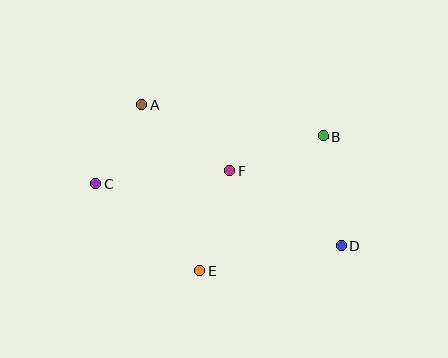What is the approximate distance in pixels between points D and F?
The distance between D and F is approximately 134 pixels.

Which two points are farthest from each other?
Points C and D are farthest from each other.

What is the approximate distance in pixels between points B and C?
The distance between B and C is approximately 233 pixels.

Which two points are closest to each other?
Points A and C are closest to each other.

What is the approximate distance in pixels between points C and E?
The distance between C and E is approximately 135 pixels.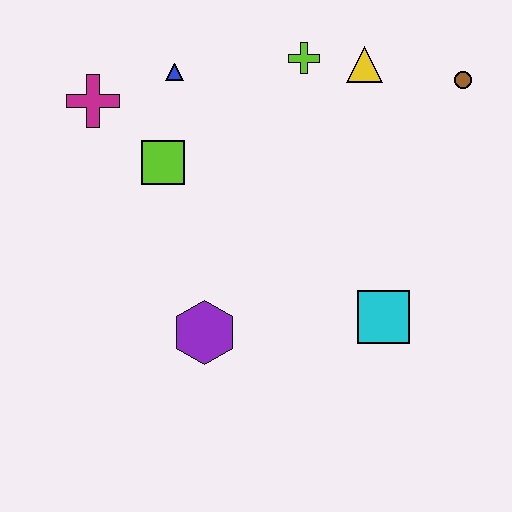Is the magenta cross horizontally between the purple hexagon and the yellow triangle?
No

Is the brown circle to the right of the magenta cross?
Yes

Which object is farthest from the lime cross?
The purple hexagon is farthest from the lime cross.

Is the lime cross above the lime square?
Yes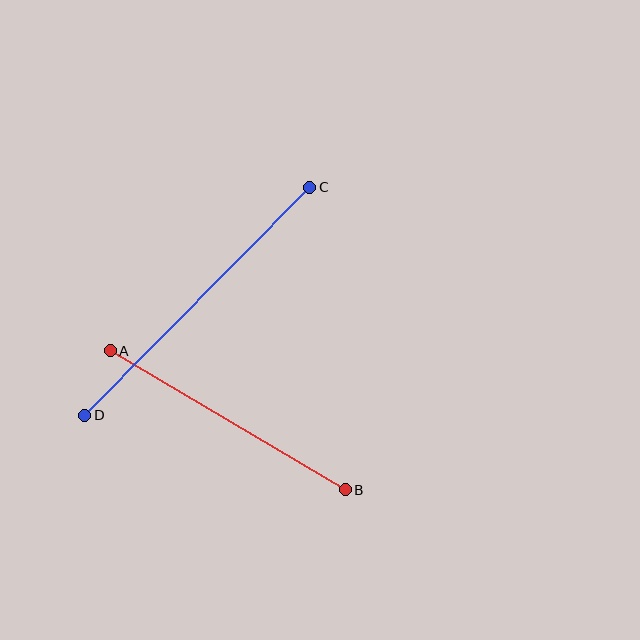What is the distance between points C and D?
The distance is approximately 321 pixels.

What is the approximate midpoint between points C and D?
The midpoint is at approximately (197, 301) pixels.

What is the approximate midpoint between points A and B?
The midpoint is at approximately (228, 420) pixels.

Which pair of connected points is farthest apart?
Points C and D are farthest apart.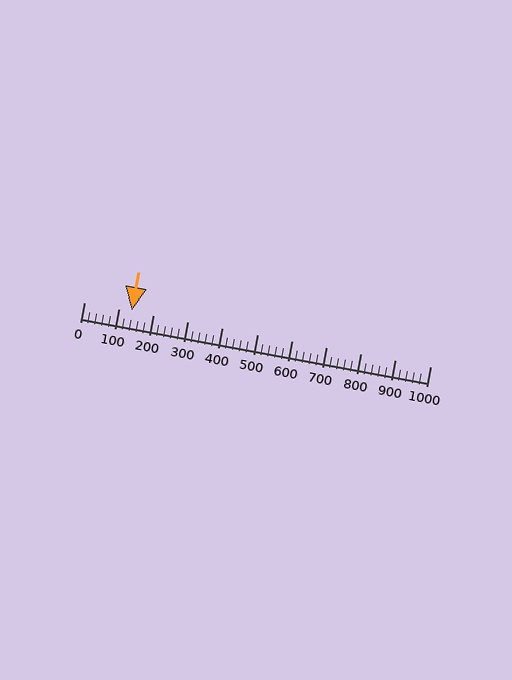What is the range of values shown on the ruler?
The ruler shows values from 0 to 1000.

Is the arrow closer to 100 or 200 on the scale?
The arrow is closer to 100.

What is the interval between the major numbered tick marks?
The major tick marks are spaced 100 units apart.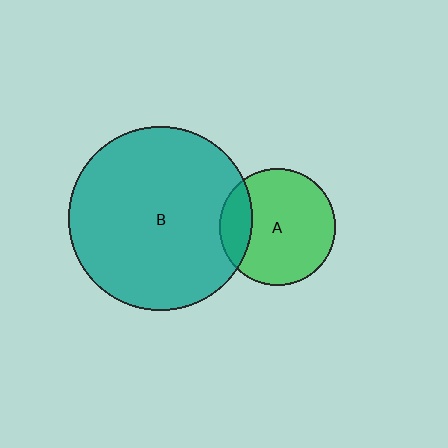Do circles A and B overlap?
Yes.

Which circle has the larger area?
Circle B (teal).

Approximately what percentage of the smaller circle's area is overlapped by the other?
Approximately 20%.